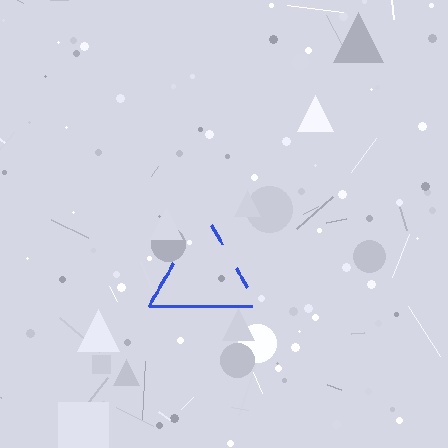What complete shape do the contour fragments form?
The contour fragments form a triangle.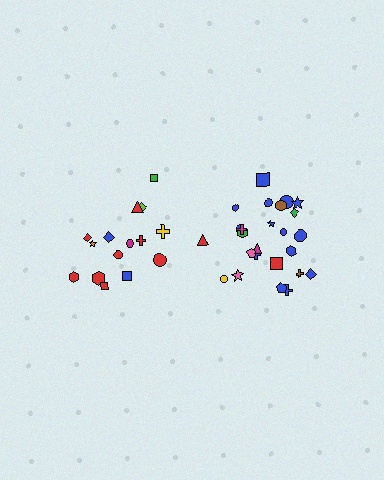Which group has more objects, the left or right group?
The right group.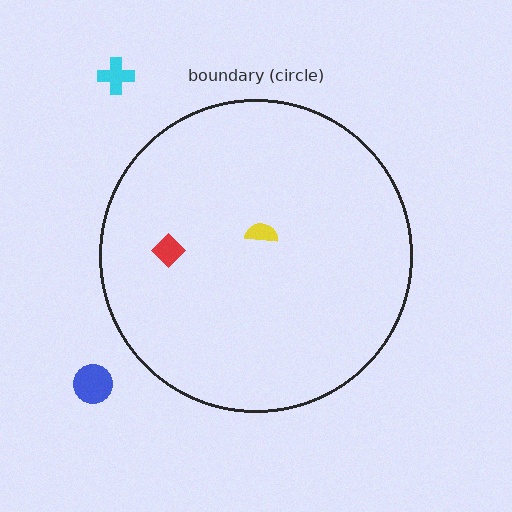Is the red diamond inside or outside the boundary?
Inside.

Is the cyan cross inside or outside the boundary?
Outside.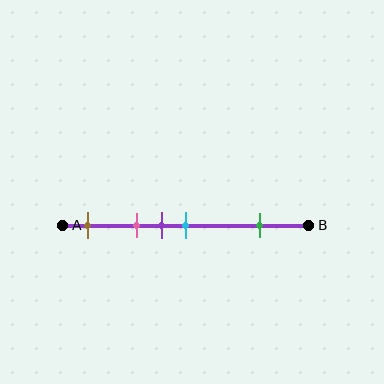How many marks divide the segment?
There are 5 marks dividing the segment.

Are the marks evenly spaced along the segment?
No, the marks are not evenly spaced.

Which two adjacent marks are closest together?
The purple and cyan marks are the closest adjacent pair.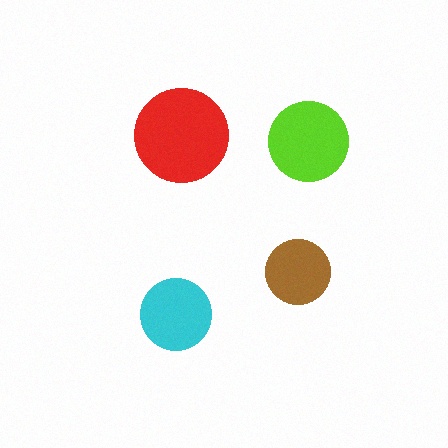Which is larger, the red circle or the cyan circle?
The red one.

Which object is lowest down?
The cyan circle is bottommost.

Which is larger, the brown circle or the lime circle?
The lime one.